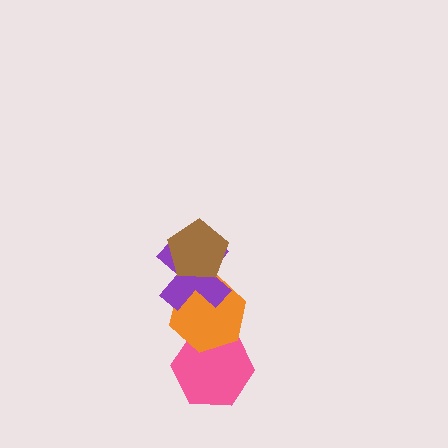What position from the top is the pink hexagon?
The pink hexagon is 4th from the top.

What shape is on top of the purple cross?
The brown pentagon is on top of the purple cross.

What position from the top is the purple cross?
The purple cross is 2nd from the top.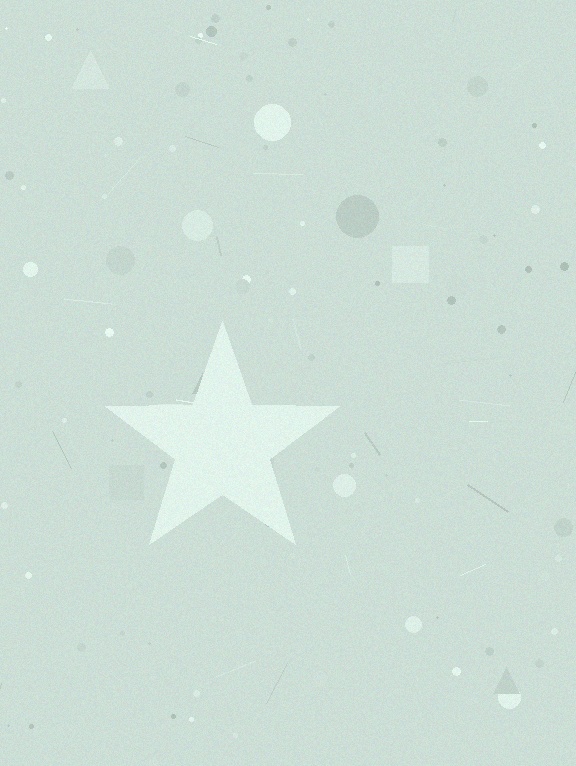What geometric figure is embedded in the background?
A star is embedded in the background.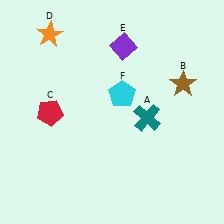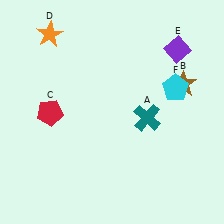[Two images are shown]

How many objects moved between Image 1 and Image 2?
2 objects moved between the two images.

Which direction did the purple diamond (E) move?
The purple diamond (E) moved right.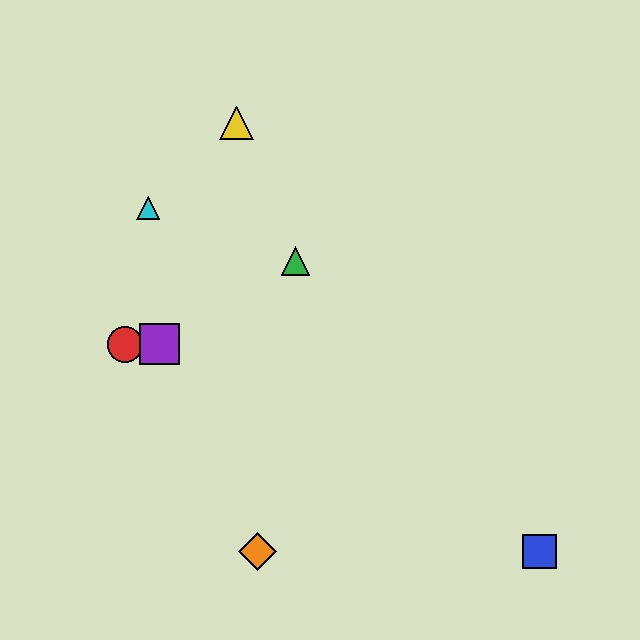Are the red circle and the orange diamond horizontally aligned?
No, the red circle is at y≈344 and the orange diamond is at y≈551.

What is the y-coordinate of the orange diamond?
The orange diamond is at y≈551.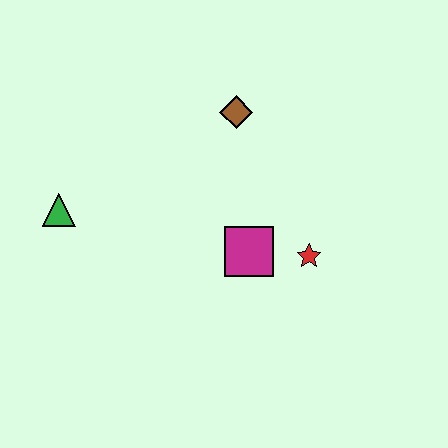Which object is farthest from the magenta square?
The green triangle is farthest from the magenta square.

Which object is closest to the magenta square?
The red star is closest to the magenta square.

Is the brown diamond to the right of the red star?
No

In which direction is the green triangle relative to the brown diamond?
The green triangle is to the left of the brown diamond.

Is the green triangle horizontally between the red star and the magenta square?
No